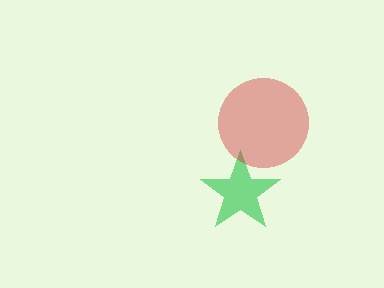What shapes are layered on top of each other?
The layered shapes are: a green star, a red circle.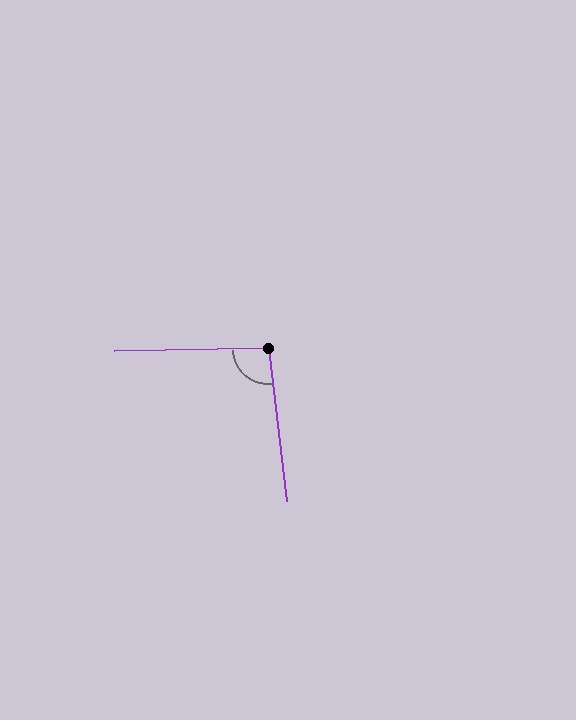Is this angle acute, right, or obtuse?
It is obtuse.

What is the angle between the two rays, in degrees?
Approximately 96 degrees.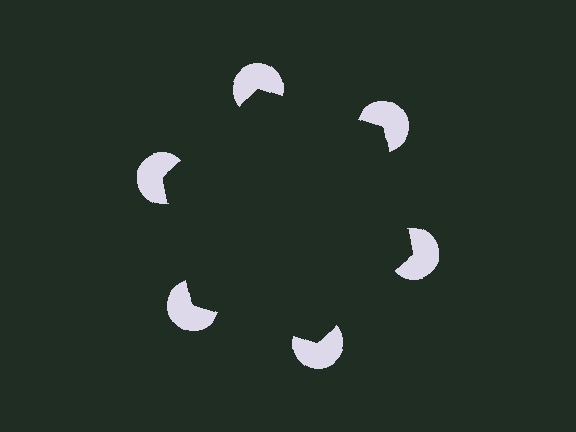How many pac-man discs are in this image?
There are 6 — one at each vertex of the illusory hexagon.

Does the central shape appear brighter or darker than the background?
It typically appears slightly darker than the background, even though no actual brightness change is drawn.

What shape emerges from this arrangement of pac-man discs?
An illusory hexagon — its edges are inferred from the aligned wedge cuts in the pac-man discs, not physically drawn.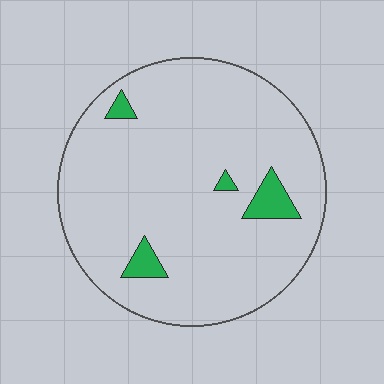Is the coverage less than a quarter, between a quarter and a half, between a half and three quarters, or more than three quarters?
Less than a quarter.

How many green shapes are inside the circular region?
4.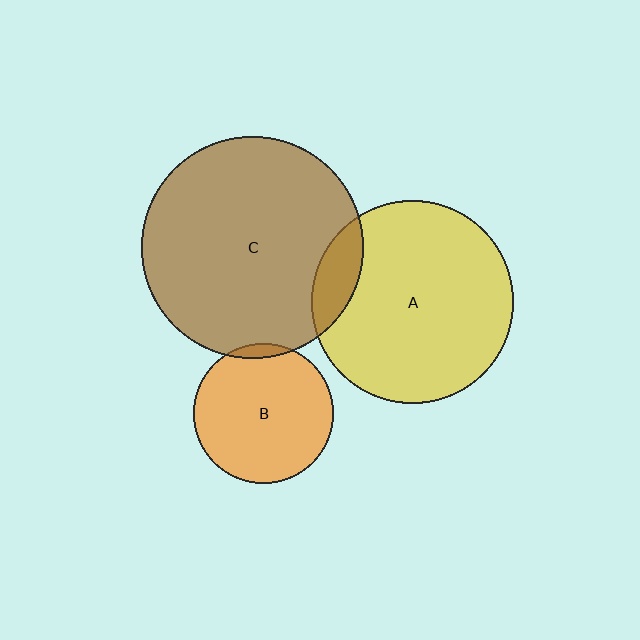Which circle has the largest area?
Circle C (brown).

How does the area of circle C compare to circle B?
Approximately 2.5 times.